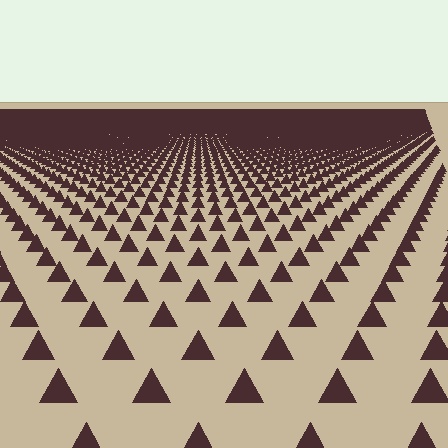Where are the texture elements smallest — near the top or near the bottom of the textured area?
Near the top.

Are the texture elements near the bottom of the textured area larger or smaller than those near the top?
Larger. Near the bottom, elements are closer to the viewer and appear at a bigger on-screen size.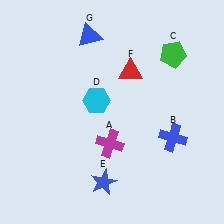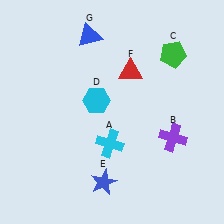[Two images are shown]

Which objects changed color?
A changed from magenta to cyan. B changed from blue to purple.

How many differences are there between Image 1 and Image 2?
There are 2 differences between the two images.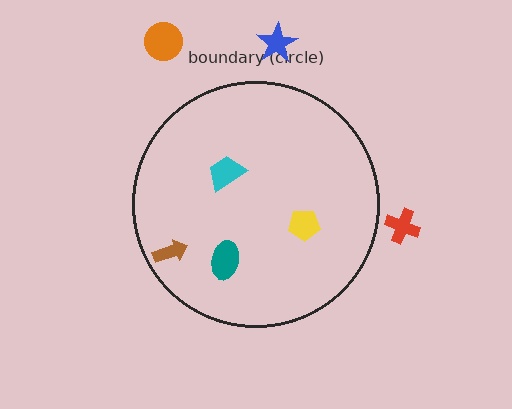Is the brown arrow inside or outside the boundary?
Inside.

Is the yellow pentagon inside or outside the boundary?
Inside.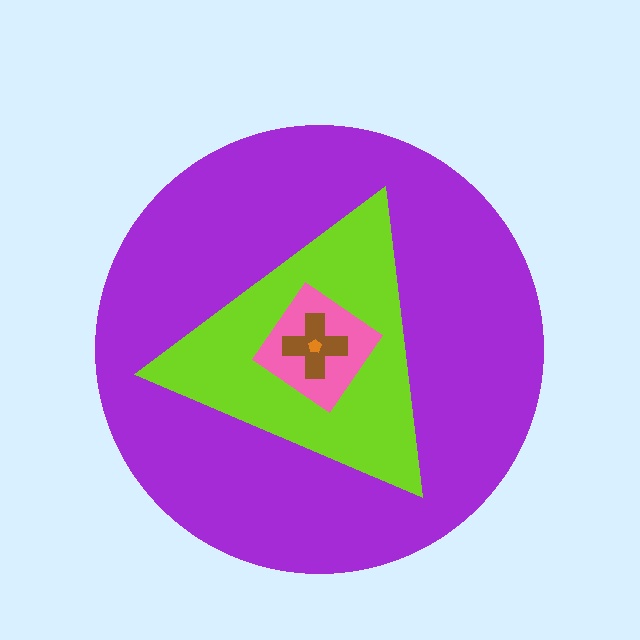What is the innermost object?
The orange pentagon.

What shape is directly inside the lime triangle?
The pink diamond.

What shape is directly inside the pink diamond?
The brown cross.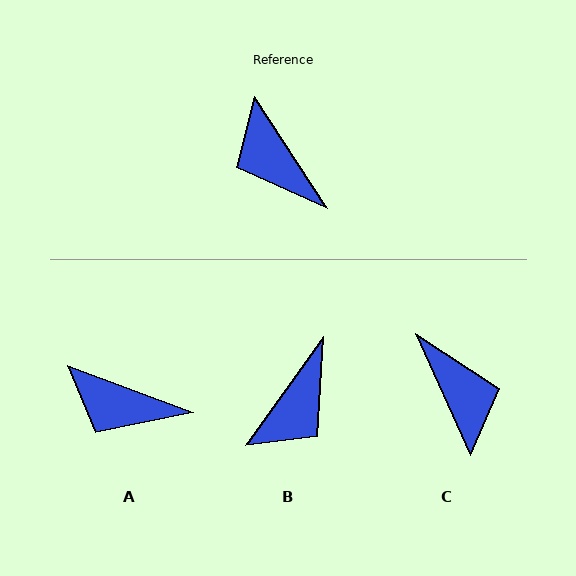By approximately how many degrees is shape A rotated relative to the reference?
Approximately 36 degrees counter-clockwise.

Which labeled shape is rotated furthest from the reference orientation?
C, about 171 degrees away.